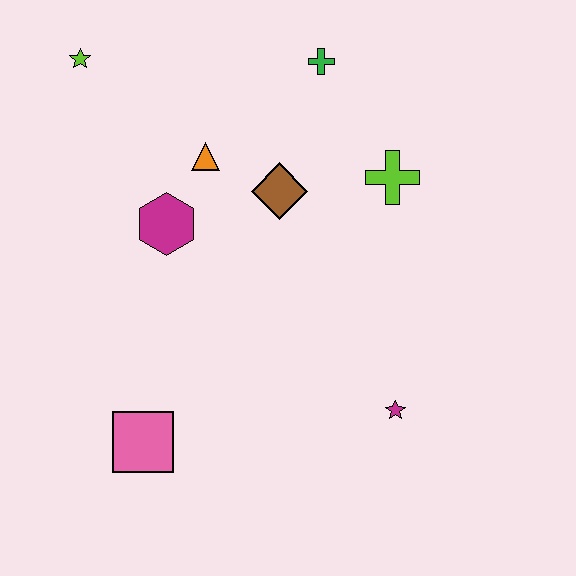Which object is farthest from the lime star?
The magenta star is farthest from the lime star.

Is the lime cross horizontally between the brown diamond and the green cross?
No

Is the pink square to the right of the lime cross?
No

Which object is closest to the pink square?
The magenta hexagon is closest to the pink square.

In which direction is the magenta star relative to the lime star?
The magenta star is below the lime star.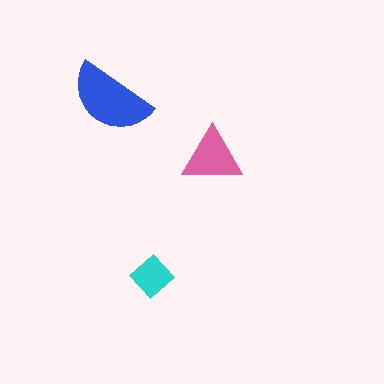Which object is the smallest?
The cyan diamond.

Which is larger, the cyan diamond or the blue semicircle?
The blue semicircle.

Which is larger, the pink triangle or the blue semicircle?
The blue semicircle.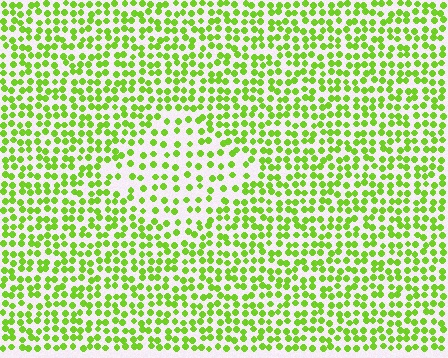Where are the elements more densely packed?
The elements are more densely packed outside the diamond boundary.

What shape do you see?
I see a diamond.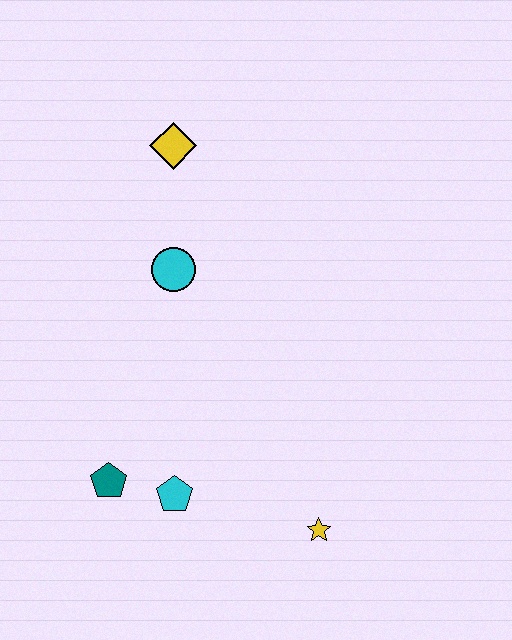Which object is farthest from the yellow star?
The yellow diamond is farthest from the yellow star.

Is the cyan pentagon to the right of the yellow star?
No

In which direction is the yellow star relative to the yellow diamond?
The yellow star is below the yellow diamond.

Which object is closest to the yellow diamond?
The cyan circle is closest to the yellow diamond.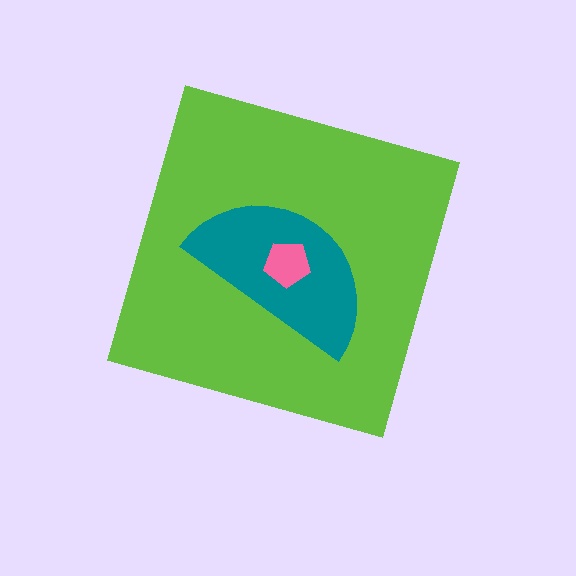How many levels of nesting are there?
3.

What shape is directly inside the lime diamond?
The teal semicircle.